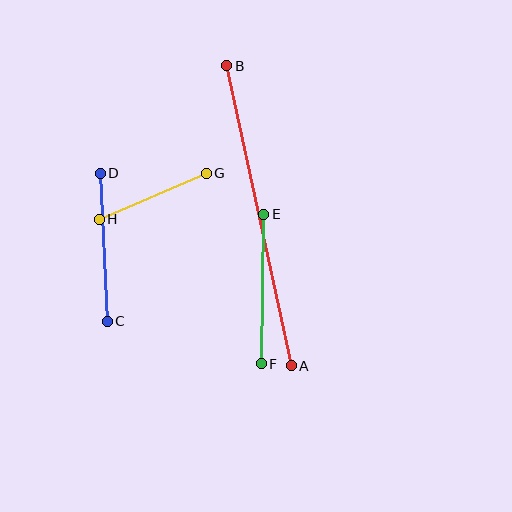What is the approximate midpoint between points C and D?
The midpoint is at approximately (104, 247) pixels.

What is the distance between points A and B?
The distance is approximately 306 pixels.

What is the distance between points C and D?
The distance is approximately 148 pixels.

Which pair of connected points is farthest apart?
Points A and B are farthest apart.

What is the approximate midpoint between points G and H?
The midpoint is at approximately (153, 196) pixels.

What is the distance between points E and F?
The distance is approximately 149 pixels.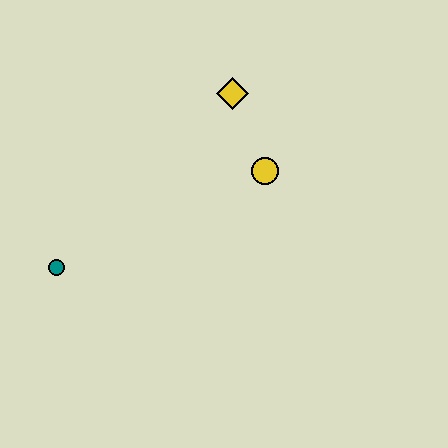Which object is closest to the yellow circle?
The yellow diamond is closest to the yellow circle.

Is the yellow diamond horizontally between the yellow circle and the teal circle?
Yes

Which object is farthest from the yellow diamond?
The teal circle is farthest from the yellow diamond.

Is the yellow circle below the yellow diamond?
Yes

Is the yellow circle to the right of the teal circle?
Yes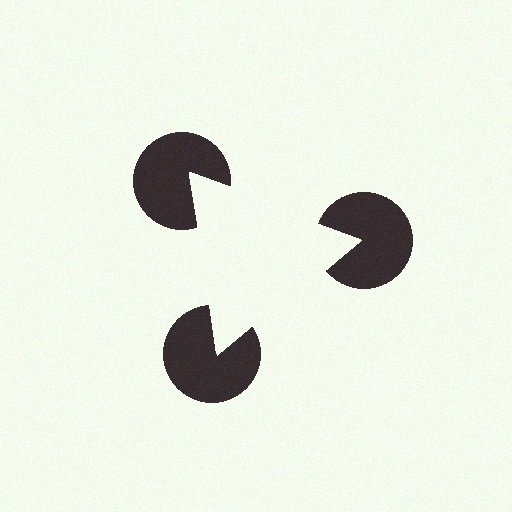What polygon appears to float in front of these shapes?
An illusory triangle — its edges are inferred from the aligned wedge cuts in the pac-man discs, not physically drawn.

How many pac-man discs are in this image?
There are 3 — one at each vertex of the illusory triangle.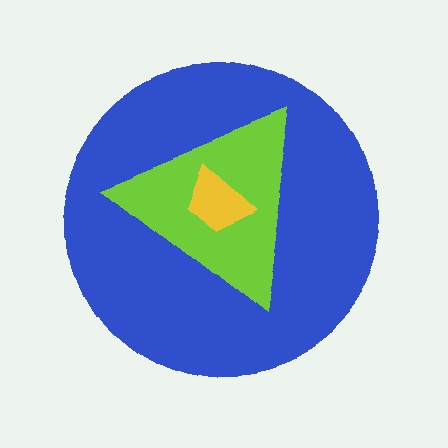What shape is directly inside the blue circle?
The lime triangle.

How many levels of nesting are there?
3.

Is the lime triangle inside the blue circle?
Yes.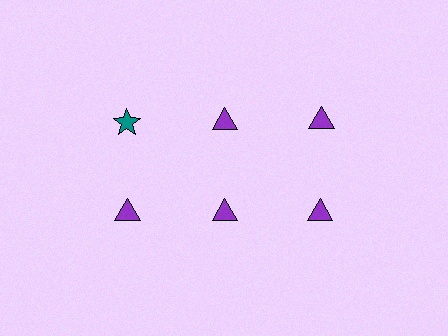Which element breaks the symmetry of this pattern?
The teal star in the top row, leftmost column breaks the symmetry. All other shapes are purple triangles.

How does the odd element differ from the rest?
It differs in both color (teal instead of purple) and shape (star instead of triangle).